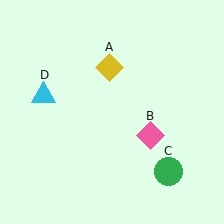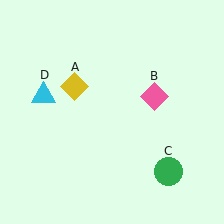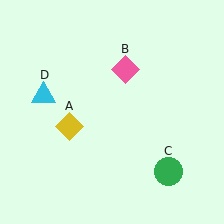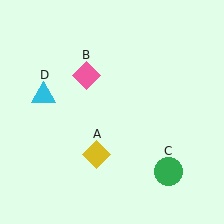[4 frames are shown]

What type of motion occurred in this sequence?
The yellow diamond (object A), pink diamond (object B) rotated counterclockwise around the center of the scene.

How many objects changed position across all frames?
2 objects changed position: yellow diamond (object A), pink diamond (object B).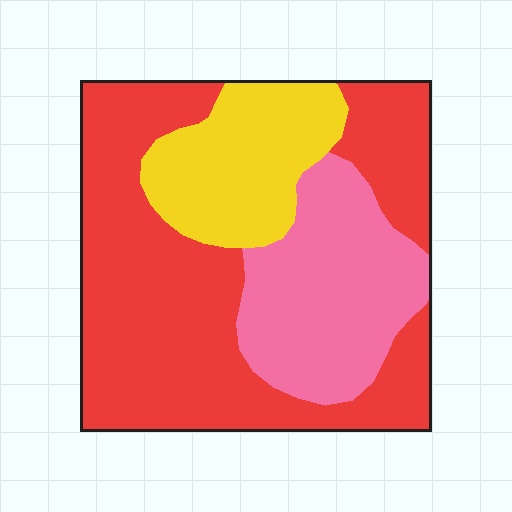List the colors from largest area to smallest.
From largest to smallest: red, pink, yellow.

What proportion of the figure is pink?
Pink takes up about one quarter (1/4) of the figure.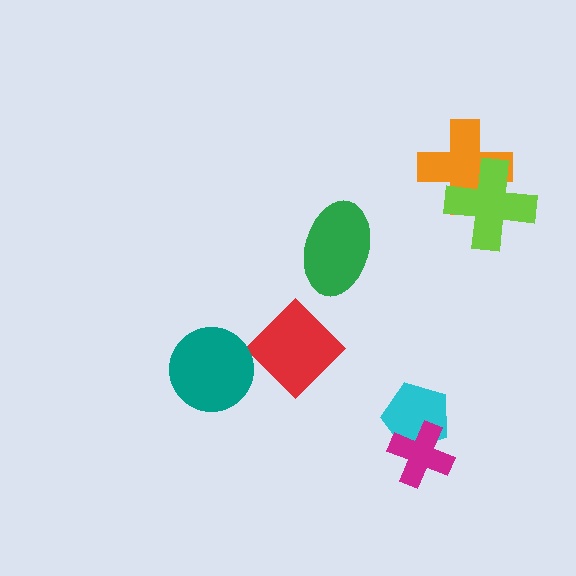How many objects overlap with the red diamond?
0 objects overlap with the red diamond.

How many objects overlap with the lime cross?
1 object overlaps with the lime cross.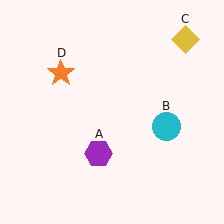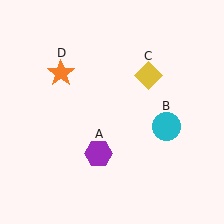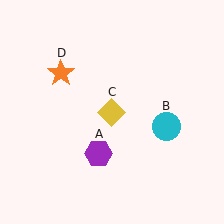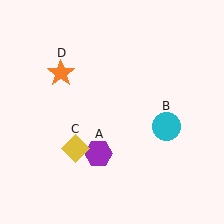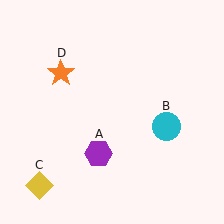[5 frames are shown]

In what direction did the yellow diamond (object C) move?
The yellow diamond (object C) moved down and to the left.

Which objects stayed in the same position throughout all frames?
Purple hexagon (object A) and cyan circle (object B) and orange star (object D) remained stationary.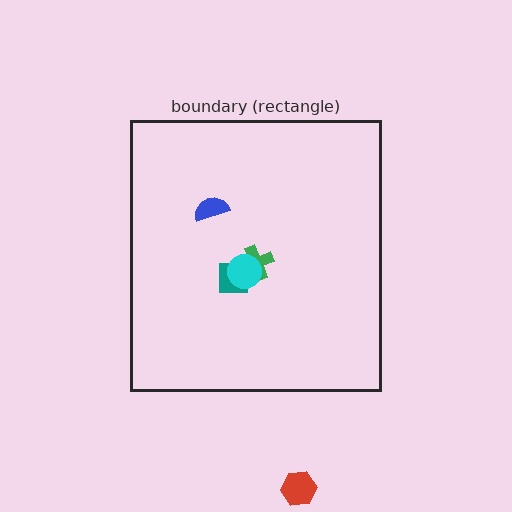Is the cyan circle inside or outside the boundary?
Inside.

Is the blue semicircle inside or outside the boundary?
Inside.